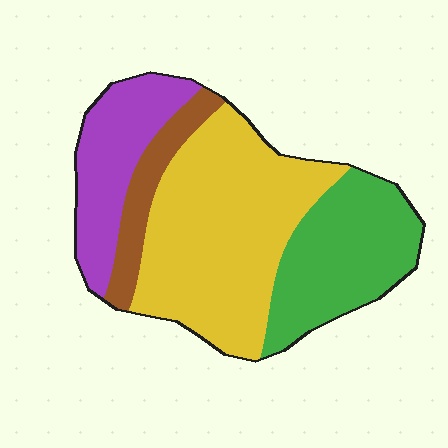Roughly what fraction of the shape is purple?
Purple covers 19% of the shape.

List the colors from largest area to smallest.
From largest to smallest: yellow, green, purple, brown.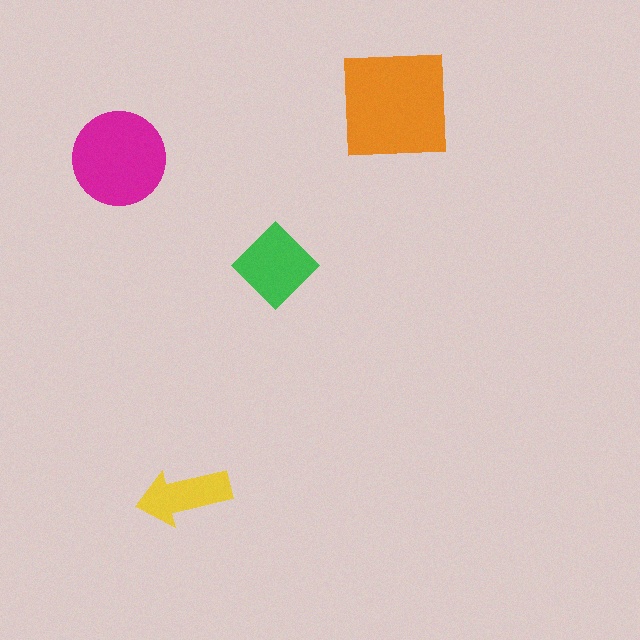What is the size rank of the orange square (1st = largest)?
1st.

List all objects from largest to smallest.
The orange square, the magenta circle, the green diamond, the yellow arrow.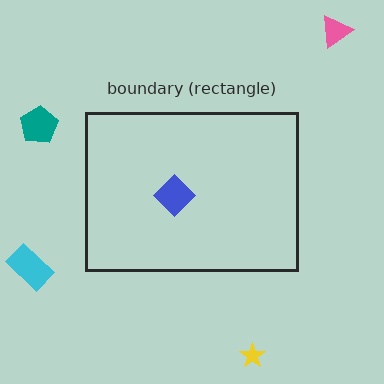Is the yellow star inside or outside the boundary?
Outside.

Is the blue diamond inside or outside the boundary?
Inside.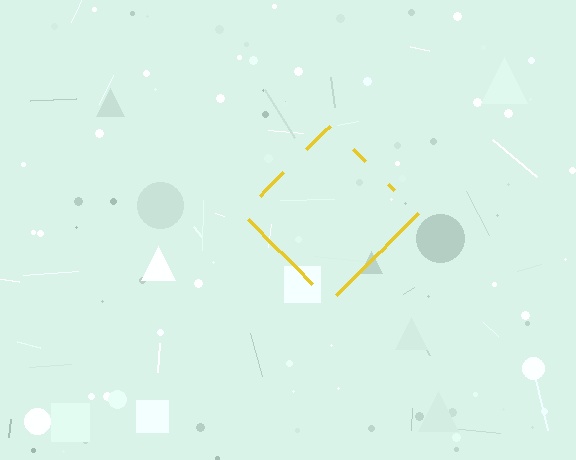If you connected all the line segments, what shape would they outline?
They would outline a diamond.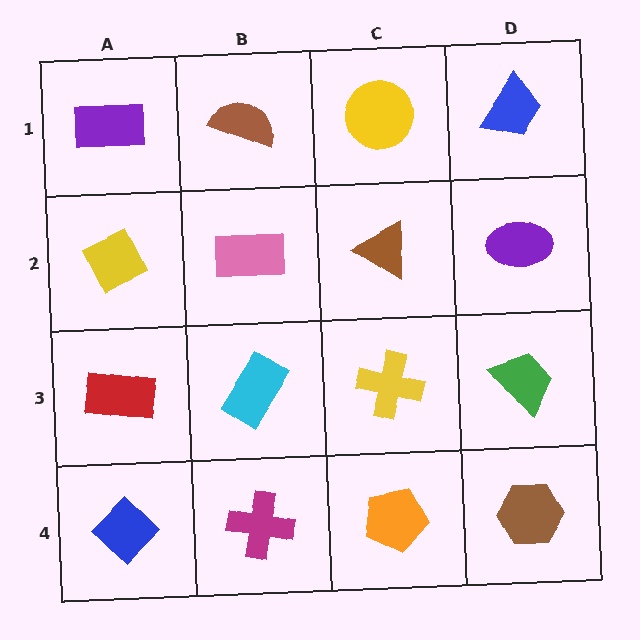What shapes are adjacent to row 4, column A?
A red rectangle (row 3, column A), a magenta cross (row 4, column B).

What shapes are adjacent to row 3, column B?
A pink rectangle (row 2, column B), a magenta cross (row 4, column B), a red rectangle (row 3, column A), a yellow cross (row 3, column C).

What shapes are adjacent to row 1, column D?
A purple ellipse (row 2, column D), a yellow circle (row 1, column C).